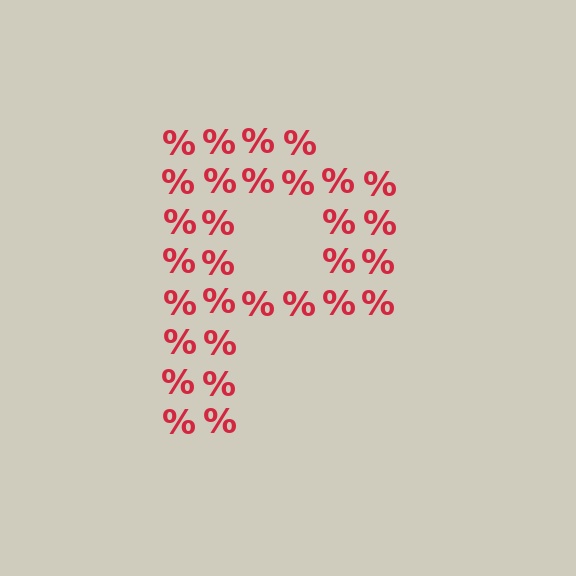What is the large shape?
The large shape is the letter P.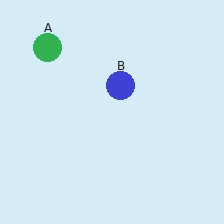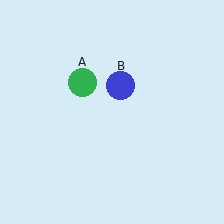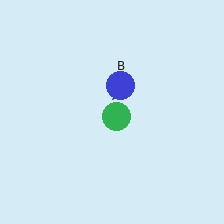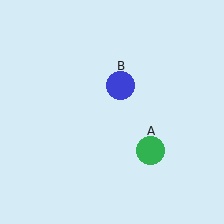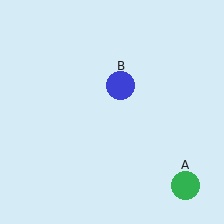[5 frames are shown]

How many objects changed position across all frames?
1 object changed position: green circle (object A).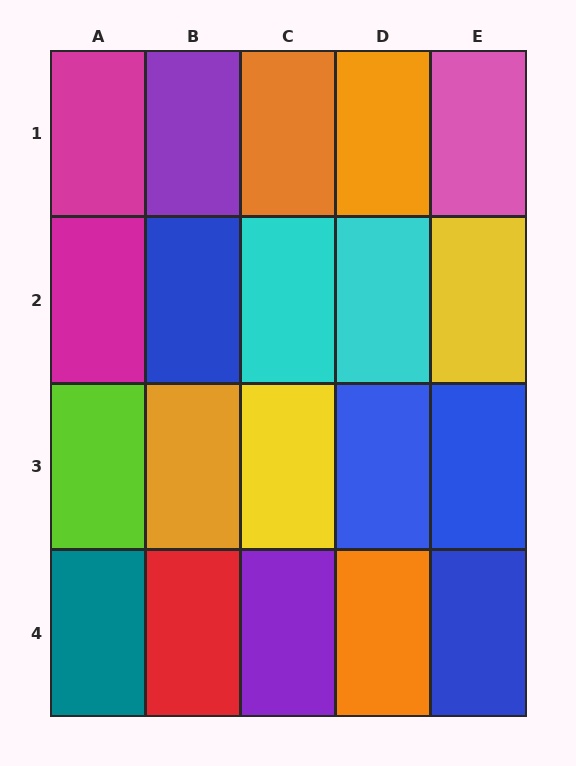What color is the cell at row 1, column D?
Orange.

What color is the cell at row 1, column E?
Pink.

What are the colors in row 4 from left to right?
Teal, red, purple, orange, blue.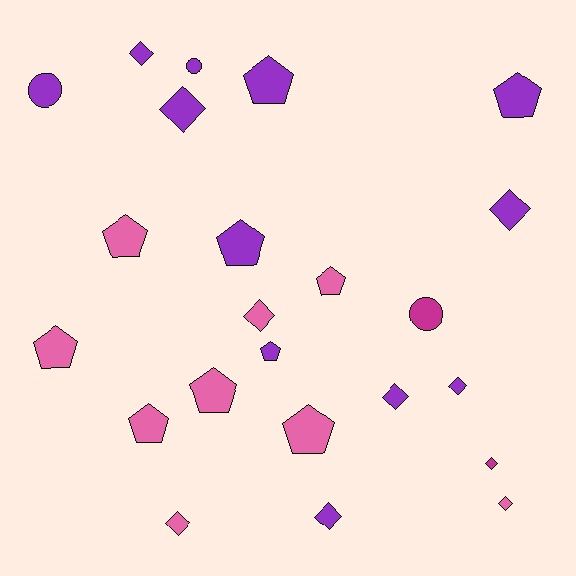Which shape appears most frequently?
Pentagon, with 10 objects.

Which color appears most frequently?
Purple, with 12 objects.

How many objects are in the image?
There are 23 objects.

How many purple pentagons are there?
There are 4 purple pentagons.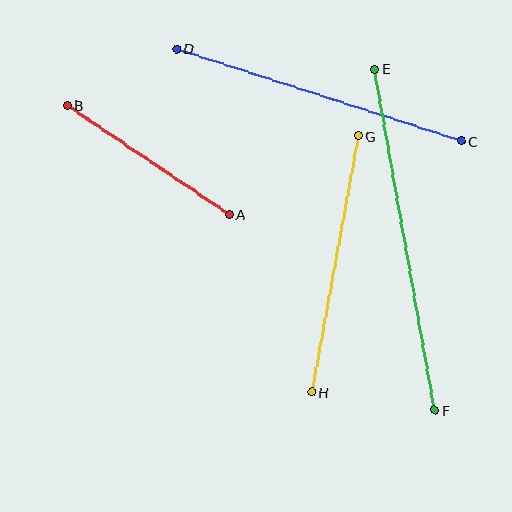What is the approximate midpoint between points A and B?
The midpoint is at approximately (148, 160) pixels.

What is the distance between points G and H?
The distance is approximately 261 pixels.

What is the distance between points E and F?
The distance is approximately 346 pixels.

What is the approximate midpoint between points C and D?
The midpoint is at approximately (319, 95) pixels.